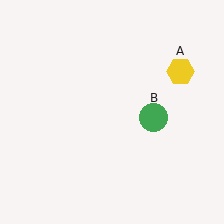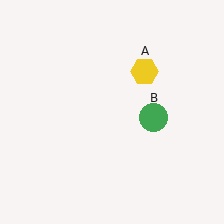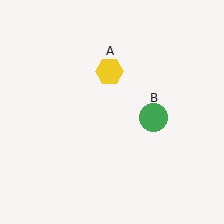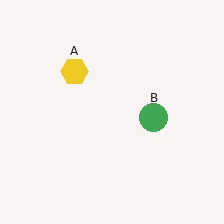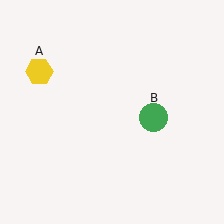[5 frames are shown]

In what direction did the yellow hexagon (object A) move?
The yellow hexagon (object A) moved left.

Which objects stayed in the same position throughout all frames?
Green circle (object B) remained stationary.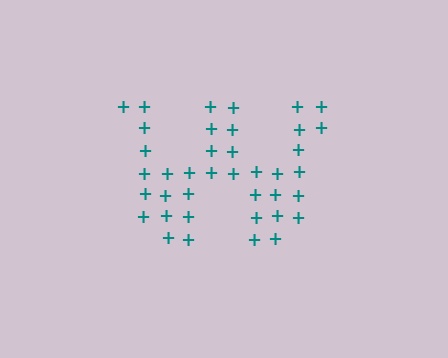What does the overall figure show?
The overall figure shows the letter W.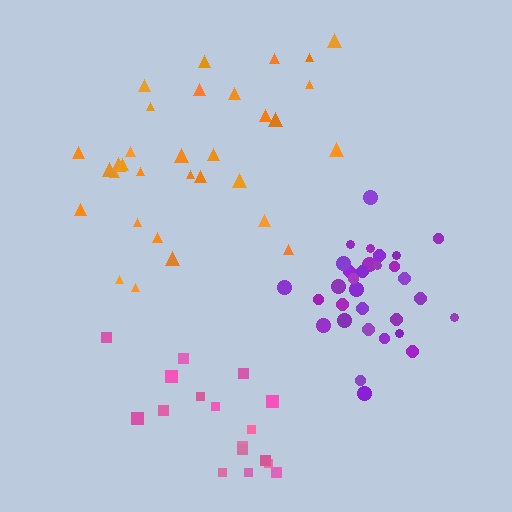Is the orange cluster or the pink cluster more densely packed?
Orange.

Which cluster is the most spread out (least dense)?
Pink.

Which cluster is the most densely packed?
Purple.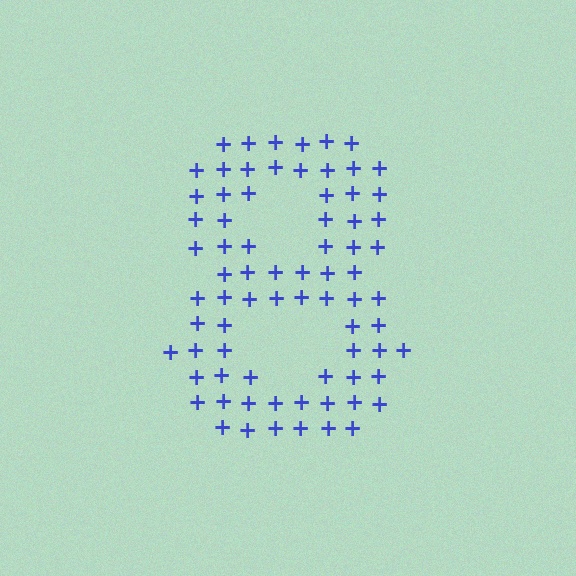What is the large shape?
The large shape is the digit 8.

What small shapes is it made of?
It is made of small plus signs.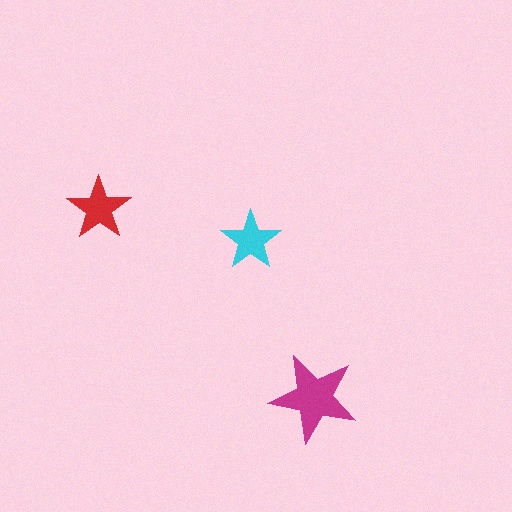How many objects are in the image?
There are 3 objects in the image.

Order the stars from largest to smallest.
the magenta one, the red one, the cyan one.